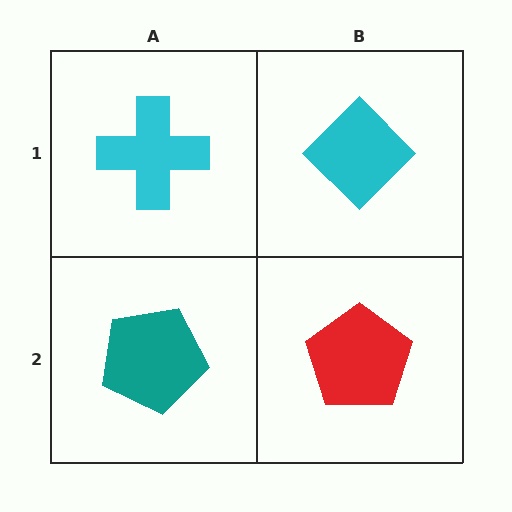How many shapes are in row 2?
2 shapes.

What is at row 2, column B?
A red pentagon.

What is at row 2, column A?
A teal pentagon.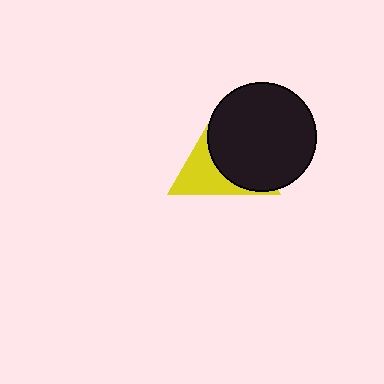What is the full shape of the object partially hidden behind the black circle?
The partially hidden object is a yellow triangle.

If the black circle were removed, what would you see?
You would see the complete yellow triangle.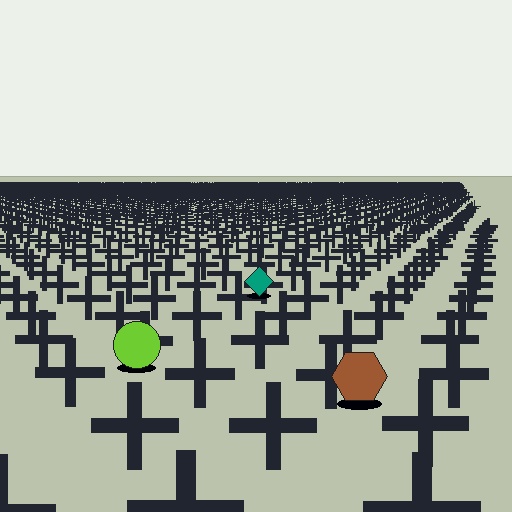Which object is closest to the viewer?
The brown hexagon is closest. The texture marks near it are larger and more spread out.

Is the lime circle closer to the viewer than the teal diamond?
Yes. The lime circle is closer — you can tell from the texture gradient: the ground texture is coarser near it.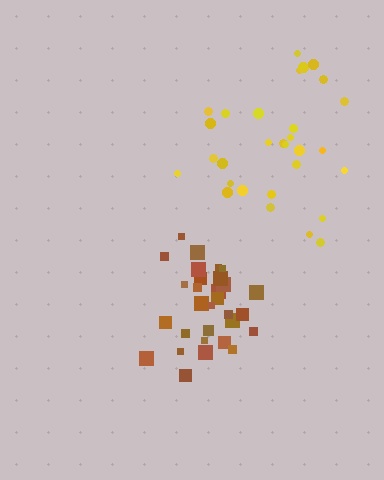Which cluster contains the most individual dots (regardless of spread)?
Brown (30).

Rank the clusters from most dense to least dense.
brown, yellow.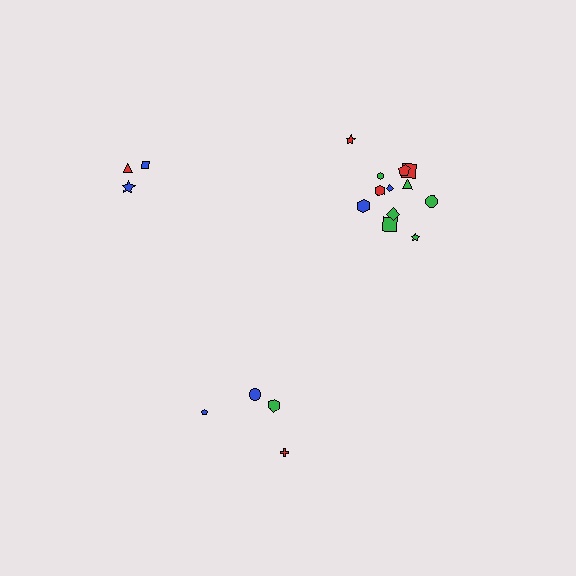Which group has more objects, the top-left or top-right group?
The top-right group.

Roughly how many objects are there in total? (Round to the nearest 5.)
Roughly 20 objects in total.